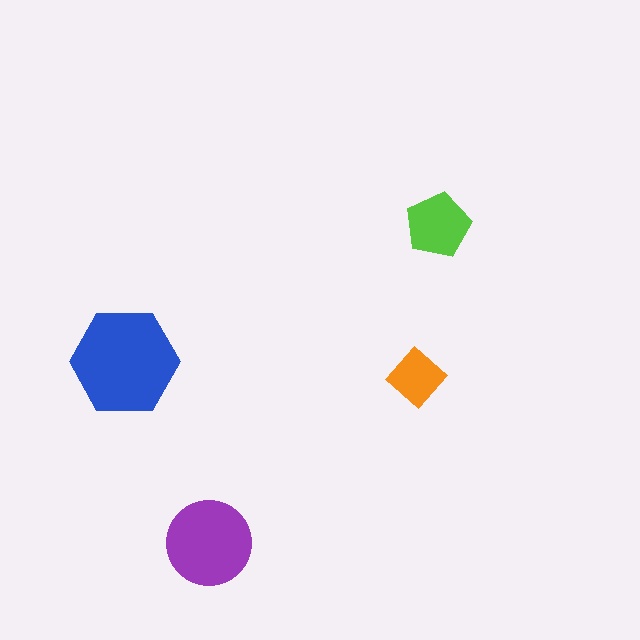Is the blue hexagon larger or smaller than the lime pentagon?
Larger.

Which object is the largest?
The blue hexagon.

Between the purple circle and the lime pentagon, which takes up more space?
The purple circle.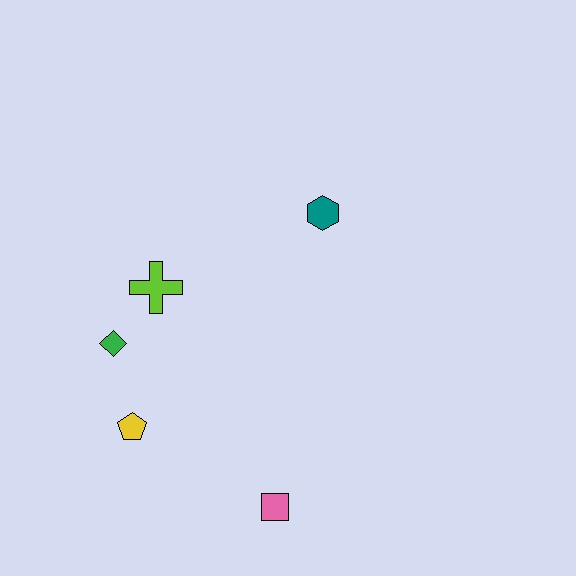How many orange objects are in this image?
There are no orange objects.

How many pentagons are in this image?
There is 1 pentagon.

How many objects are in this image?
There are 5 objects.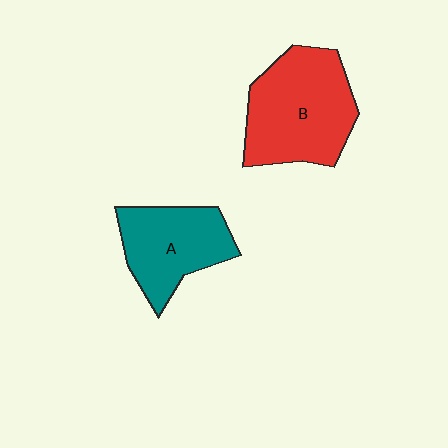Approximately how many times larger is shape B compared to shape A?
Approximately 1.3 times.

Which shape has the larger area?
Shape B (red).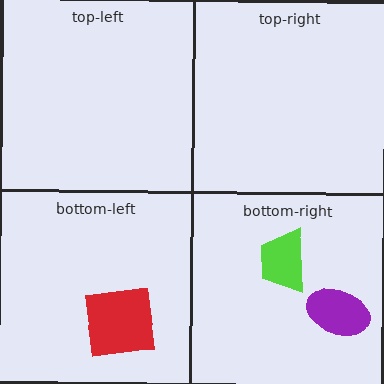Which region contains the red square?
The bottom-left region.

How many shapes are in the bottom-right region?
2.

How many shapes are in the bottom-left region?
1.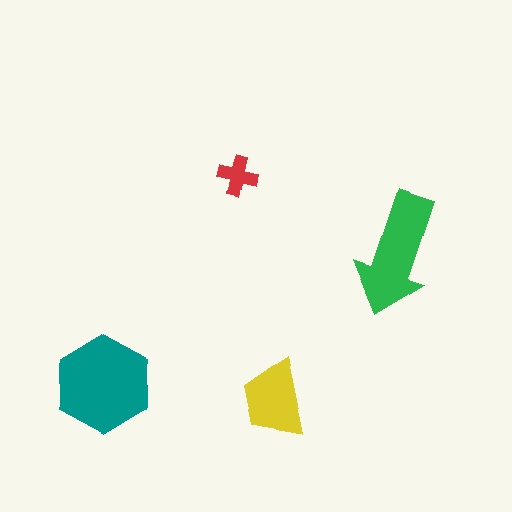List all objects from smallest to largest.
The red cross, the yellow trapezoid, the green arrow, the teal hexagon.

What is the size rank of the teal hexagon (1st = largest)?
1st.